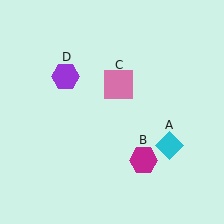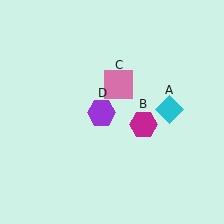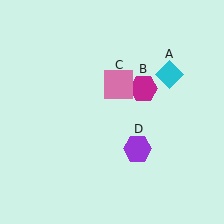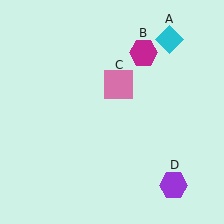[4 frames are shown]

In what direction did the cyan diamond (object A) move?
The cyan diamond (object A) moved up.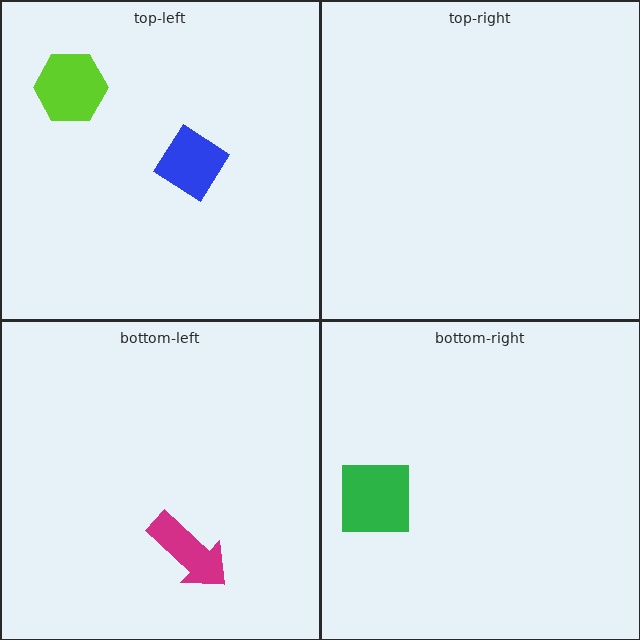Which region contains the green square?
The bottom-right region.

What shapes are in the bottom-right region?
The green square.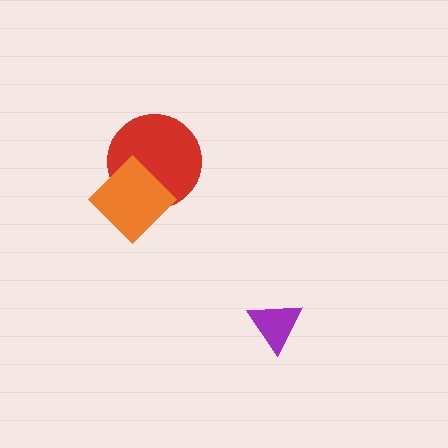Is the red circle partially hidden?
Yes, it is partially covered by another shape.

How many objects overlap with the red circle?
1 object overlaps with the red circle.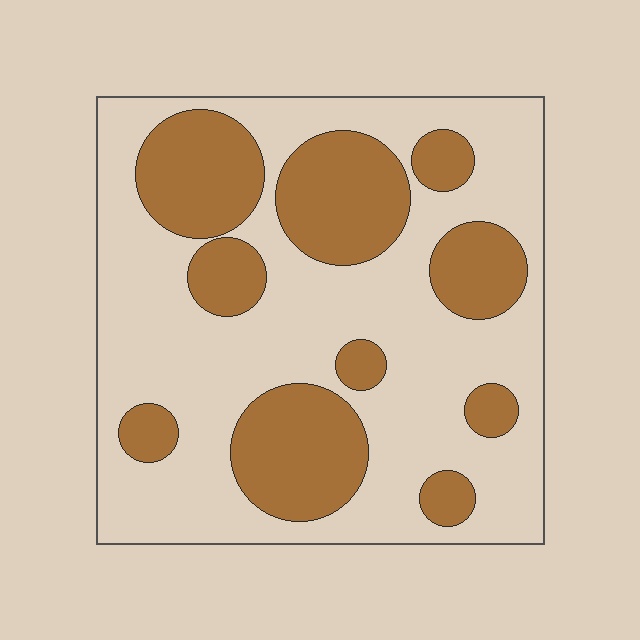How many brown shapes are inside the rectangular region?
10.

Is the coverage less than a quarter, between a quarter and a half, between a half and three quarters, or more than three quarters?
Between a quarter and a half.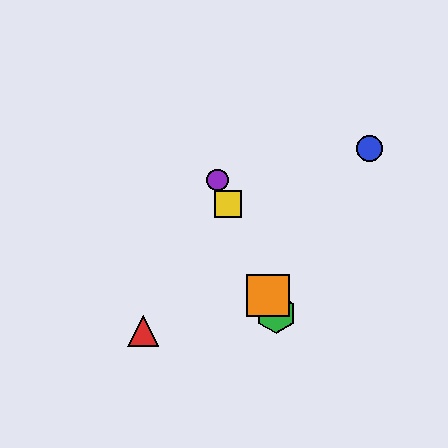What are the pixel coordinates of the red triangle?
The red triangle is at (143, 331).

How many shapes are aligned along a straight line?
4 shapes (the green hexagon, the yellow square, the purple circle, the orange square) are aligned along a straight line.